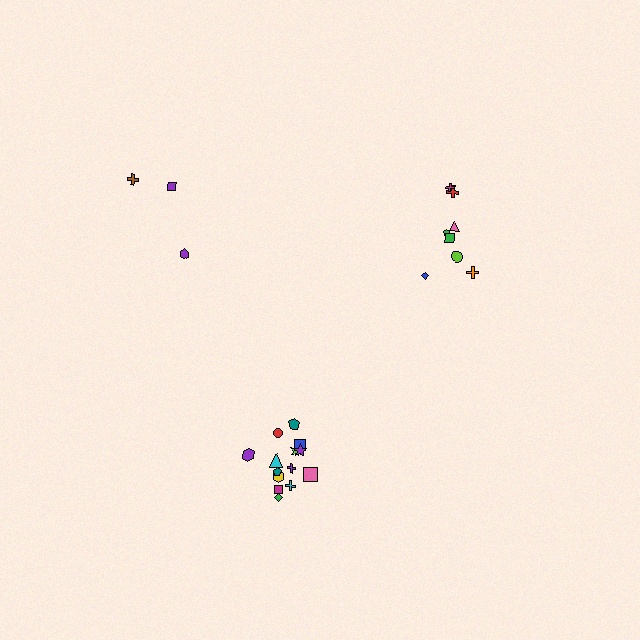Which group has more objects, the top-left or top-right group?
The top-right group.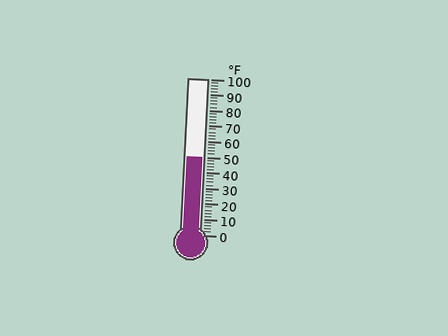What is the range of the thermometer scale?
The thermometer scale ranges from 0°F to 100°F.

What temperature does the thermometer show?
The thermometer shows approximately 50°F.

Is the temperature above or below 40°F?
The temperature is above 40°F.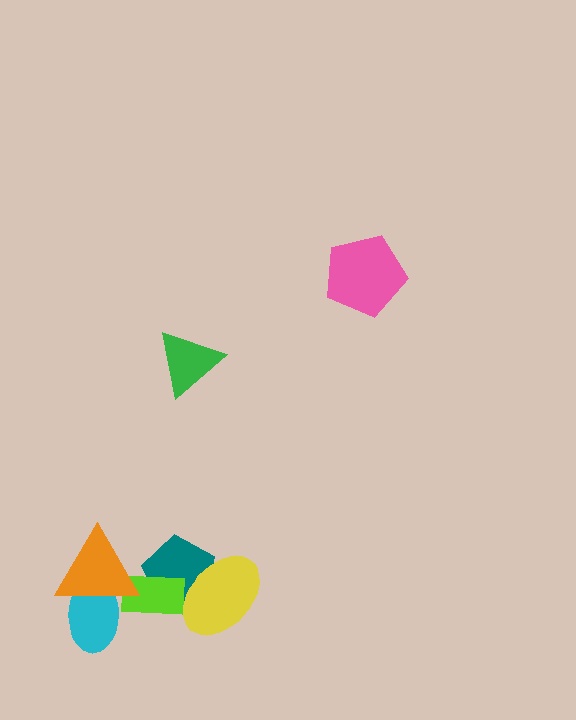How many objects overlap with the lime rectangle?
3 objects overlap with the lime rectangle.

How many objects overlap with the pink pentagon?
0 objects overlap with the pink pentagon.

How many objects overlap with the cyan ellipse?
1 object overlaps with the cyan ellipse.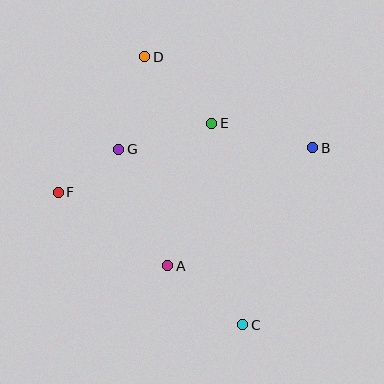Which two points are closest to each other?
Points F and G are closest to each other.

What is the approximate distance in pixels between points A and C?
The distance between A and C is approximately 95 pixels.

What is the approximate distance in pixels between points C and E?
The distance between C and E is approximately 204 pixels.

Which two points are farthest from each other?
Points C and D are farthest from each other.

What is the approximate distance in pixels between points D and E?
The distance between D and E is approximately 94 pixels.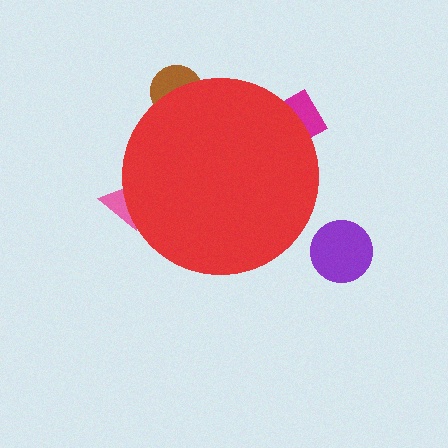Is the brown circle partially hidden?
Yes, the brown circle is partially hidden behind the red circle.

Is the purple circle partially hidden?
No, the purple circle is fully visible.